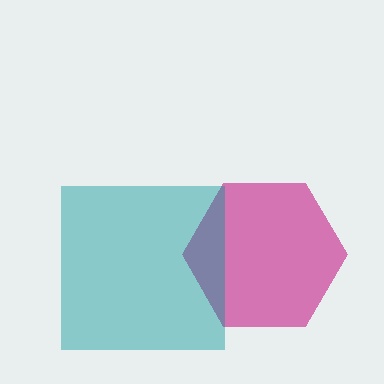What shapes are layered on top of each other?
The layered shapes are: a magenta hexagon, a teal square.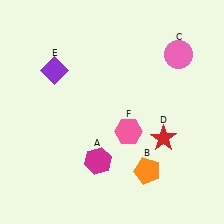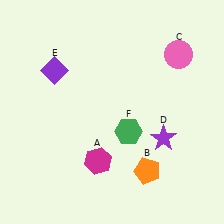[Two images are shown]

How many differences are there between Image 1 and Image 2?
There are 2 differences between the two images.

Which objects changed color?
D changed from red to purple. F changed from pink to green.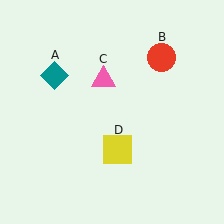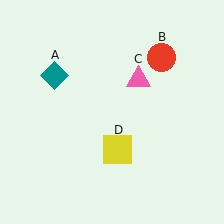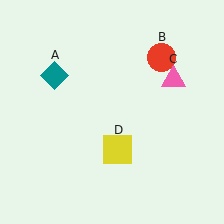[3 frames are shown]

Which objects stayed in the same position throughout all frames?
Teal diamond (object A) and red circle (object B) and yellow square (object D) remained stationary.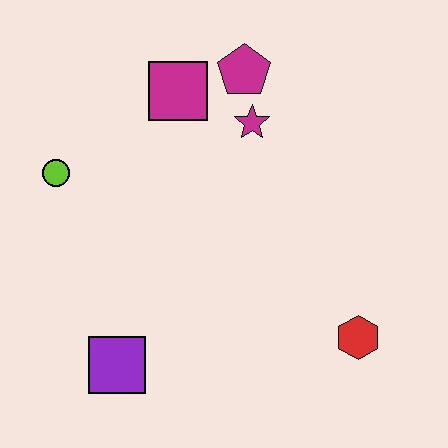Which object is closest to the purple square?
The lime circle is closest to the purple square.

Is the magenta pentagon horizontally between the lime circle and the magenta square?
No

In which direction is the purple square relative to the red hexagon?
The purple square is to the left of the red hexagon.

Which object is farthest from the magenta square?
The red hexagon is farthest from the magenta square.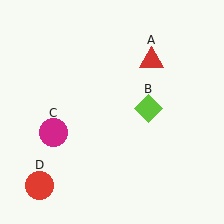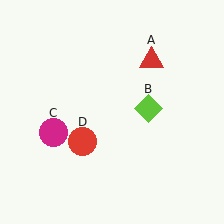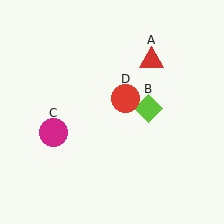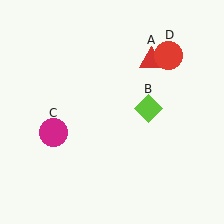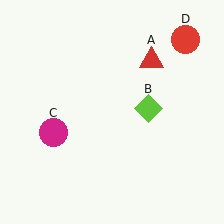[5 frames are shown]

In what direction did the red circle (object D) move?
The red circle (object D) moved up and to the right.